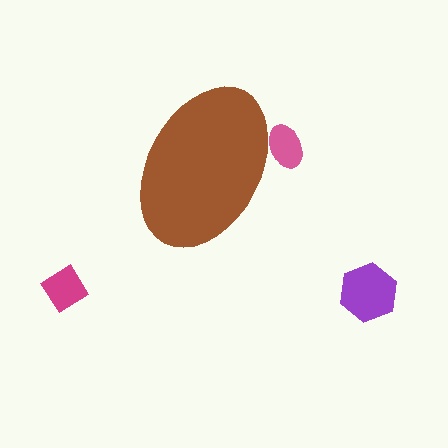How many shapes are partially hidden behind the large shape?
1 shape is partially hidden.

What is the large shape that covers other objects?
A brown ellipse.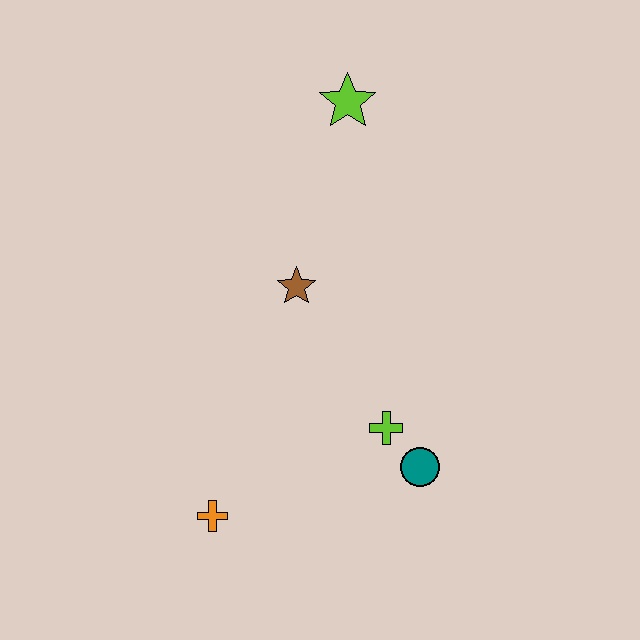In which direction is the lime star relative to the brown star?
The lime star is above the brown star.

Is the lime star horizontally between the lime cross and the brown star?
Yes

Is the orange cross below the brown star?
Yes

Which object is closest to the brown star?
The lime cross is closest to the brown star.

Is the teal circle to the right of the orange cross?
Yes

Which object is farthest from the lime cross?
The lime star is farthest from the lime cross.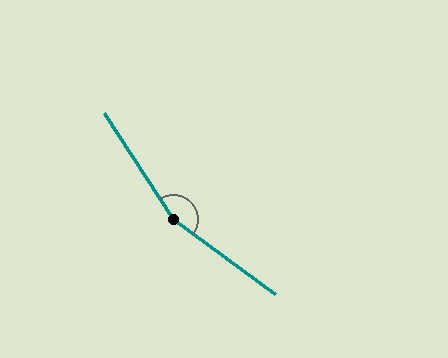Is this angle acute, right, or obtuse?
It is obtuse.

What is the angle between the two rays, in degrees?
Approximately 159 degrees.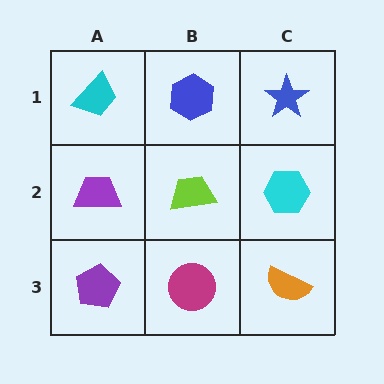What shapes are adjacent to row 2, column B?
A blue hexagon (row 1, column B), a magenta circle (row 3, column B), a purple trapezoid (row 2, column A), a cyan hexagon (row 2, column C).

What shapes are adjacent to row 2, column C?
A blue star (row 1, column C), an orange semicircle (row 3, column C), a lime trapezoid (row 2, column B).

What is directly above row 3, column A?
A purple trapezoid.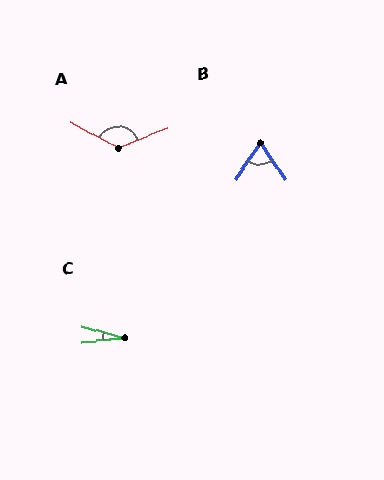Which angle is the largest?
A, at approximately 131 degrees.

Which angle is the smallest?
C, at approximately 22 degrees.